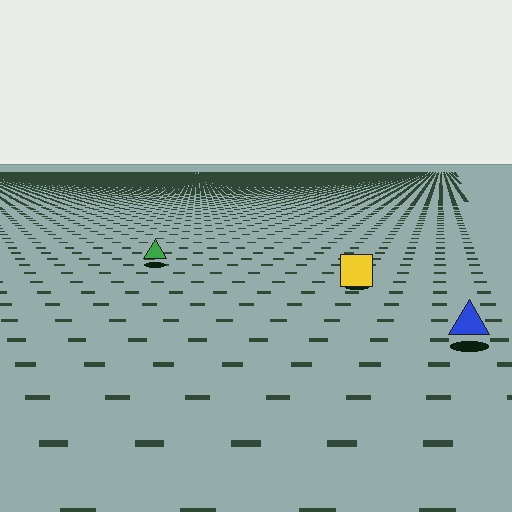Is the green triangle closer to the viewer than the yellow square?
No. The yellow square is closer — you can tell from the texture gradient: the ground texture is coarser near it.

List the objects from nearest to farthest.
From nearest to farthest: the blue triangle, the yellow square, the green triangle.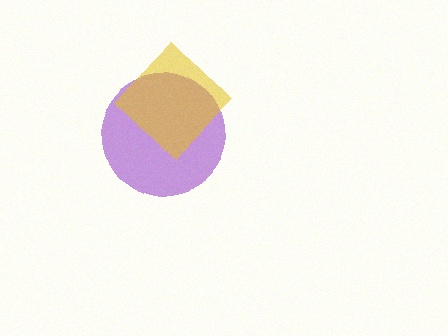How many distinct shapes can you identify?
There are 2 distinct shapes: a purple circle, a yellow diamond.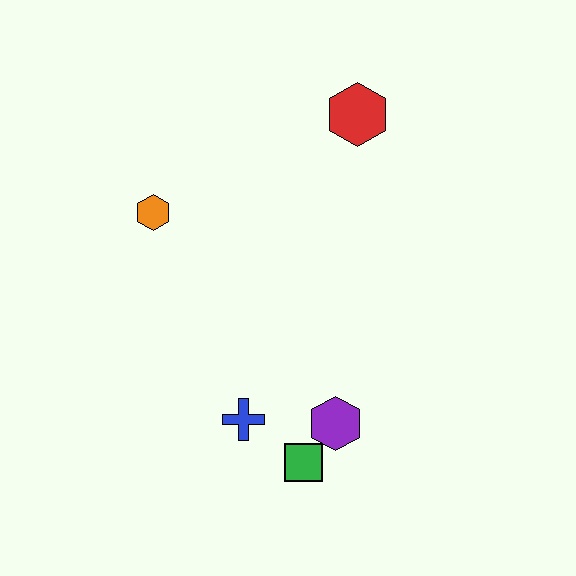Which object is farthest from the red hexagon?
The green square is farthest from the red hexagon.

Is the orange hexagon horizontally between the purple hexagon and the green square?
No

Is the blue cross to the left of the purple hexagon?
Yes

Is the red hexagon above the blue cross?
Yes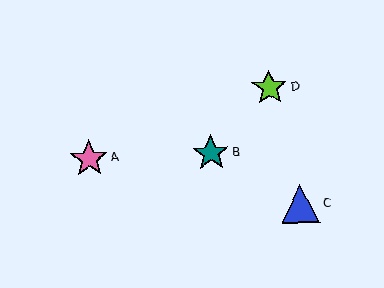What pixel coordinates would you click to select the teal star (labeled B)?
Click at (211, 153) to select the teal star B.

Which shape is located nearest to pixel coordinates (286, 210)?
The blue triangle (labeled C) at (300, 204) is nearest to that location.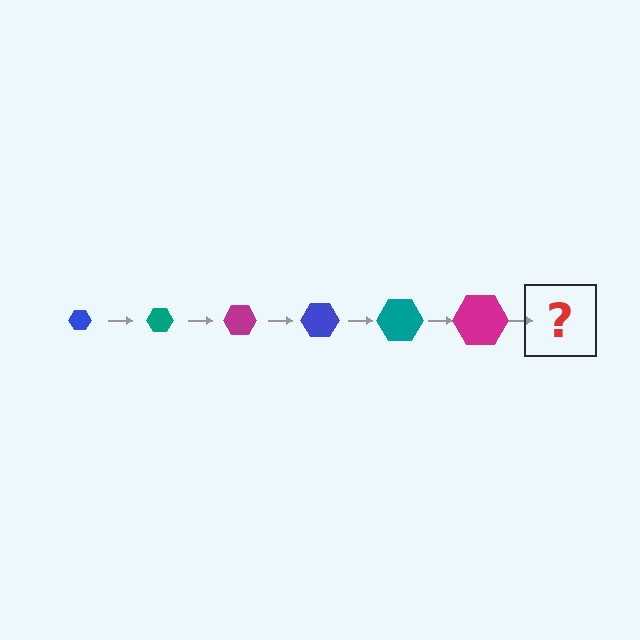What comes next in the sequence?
The next element should be a blue hexagon, larger than the previous one.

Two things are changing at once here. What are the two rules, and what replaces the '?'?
The two rules are that the hexagon grows larger each step and the color cycles through blue, teal, and magenta. The '?' should be a blue hexagon, larger than the previous one.